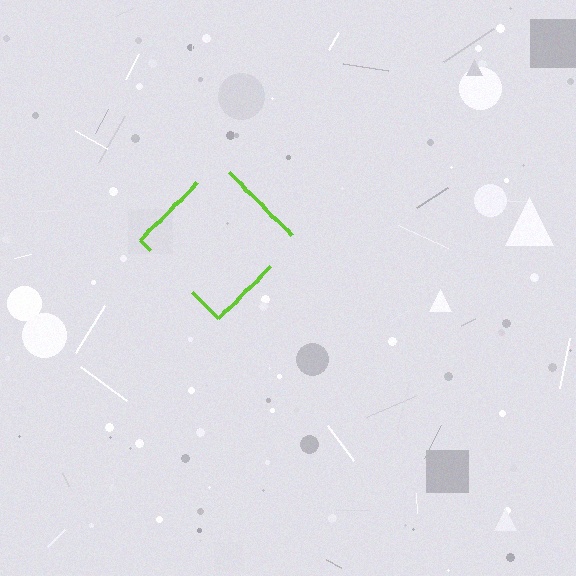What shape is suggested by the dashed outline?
The dashed outline suggests a diamond.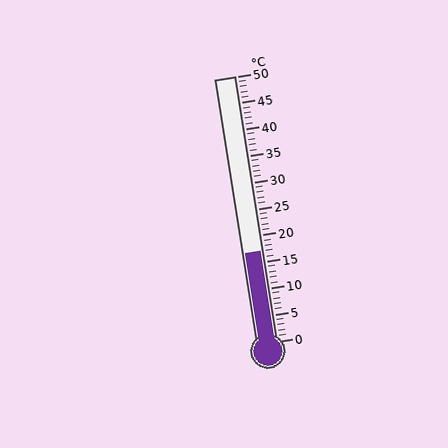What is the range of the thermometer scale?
The thermometer scale ranges from 0°C to 50°C.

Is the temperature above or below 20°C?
The temperature is below 20°C.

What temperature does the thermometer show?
The thermometer shows approximately 17°C.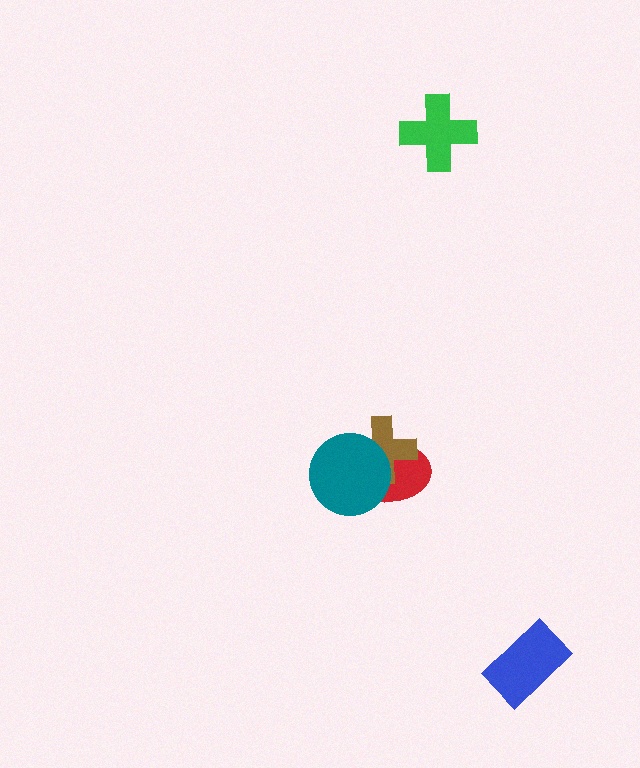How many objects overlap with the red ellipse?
2 objects overlap with the red ellipse.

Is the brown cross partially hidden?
Yes, it is partially covered by another shape.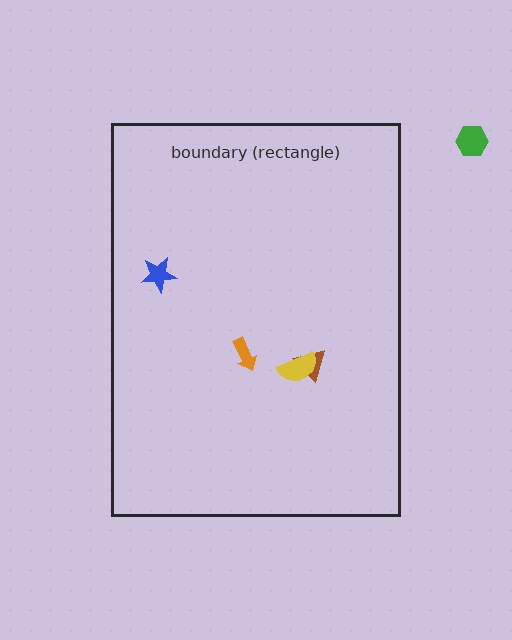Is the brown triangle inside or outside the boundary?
Inside.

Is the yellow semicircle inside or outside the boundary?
Inside.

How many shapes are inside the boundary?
4 inside, 1 outside.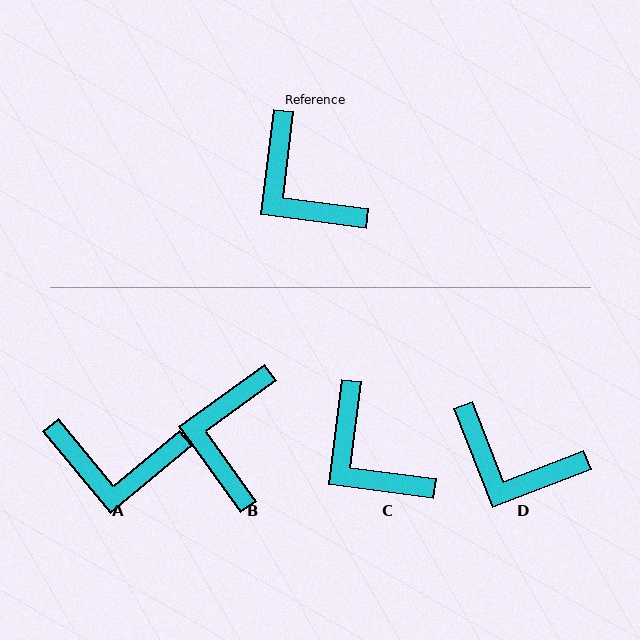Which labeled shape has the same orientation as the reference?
C.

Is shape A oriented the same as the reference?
No, it is off by about 47 degrees.